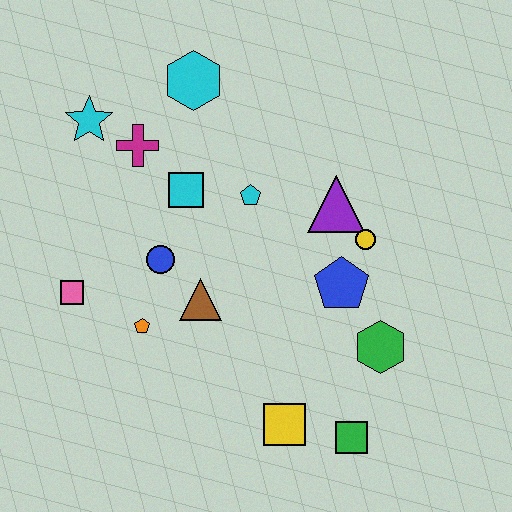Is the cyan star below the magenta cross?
No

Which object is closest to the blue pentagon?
The yellow circle is closest to the blue pentagon.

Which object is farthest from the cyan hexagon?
The green square is farthest from the cyan hexagon.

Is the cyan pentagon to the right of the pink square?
Yes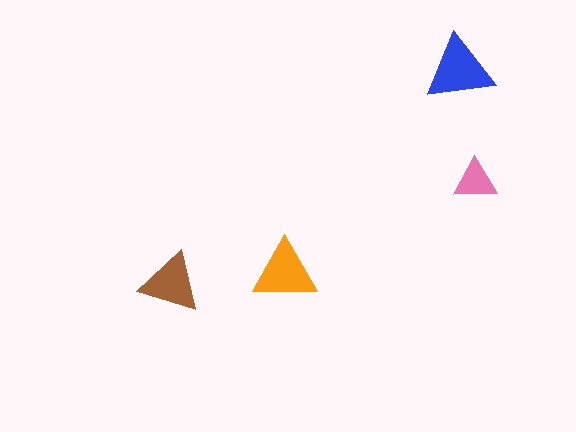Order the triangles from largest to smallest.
the blue one, the orange one, the brown one, the pink one.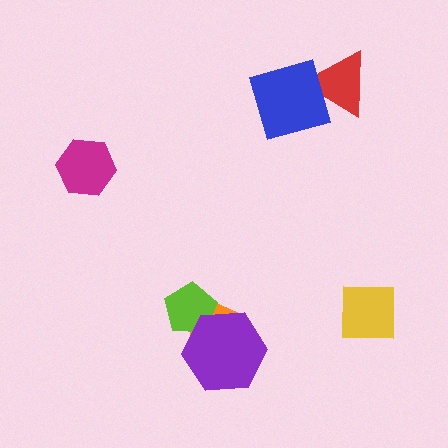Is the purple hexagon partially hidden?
No, no other shape covers it.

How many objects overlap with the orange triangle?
2 objects overlap with the orange triangle.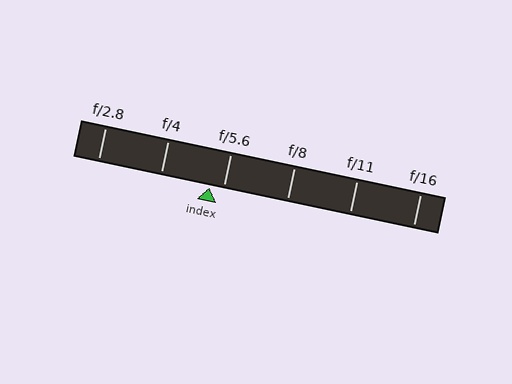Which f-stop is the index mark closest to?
The index mark is closest to f/5.6.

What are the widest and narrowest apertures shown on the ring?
The widest aperture shown is f/2.8 and the narrowest is f/16.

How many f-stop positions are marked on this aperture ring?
There are 6 f-stop positions marked.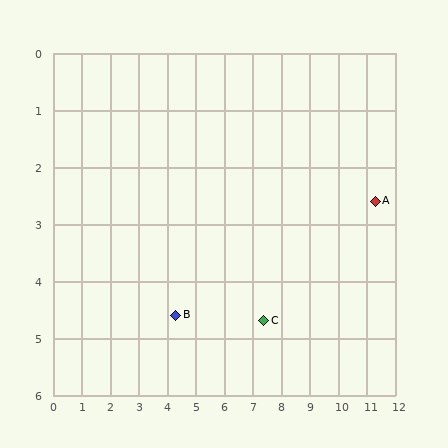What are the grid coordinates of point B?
Point B is at approximately (4.3, 4.6).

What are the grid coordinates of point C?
Point C is at approximately (7.4, 4.7).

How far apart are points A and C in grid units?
Points A and C are about 4.4 grid units apart.